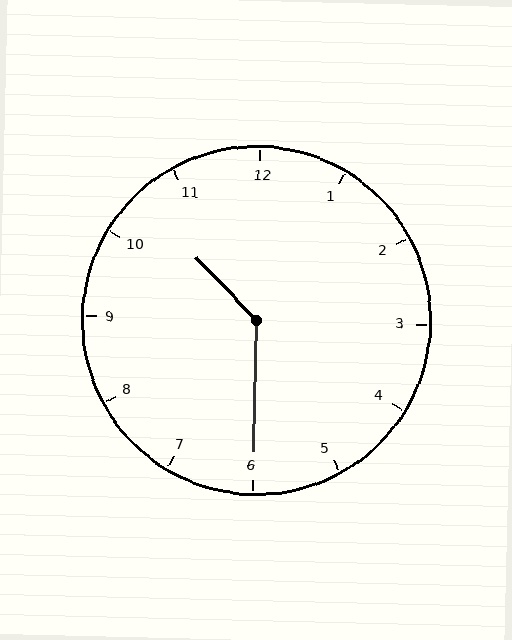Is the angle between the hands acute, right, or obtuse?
It is obtuse.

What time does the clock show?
10:30.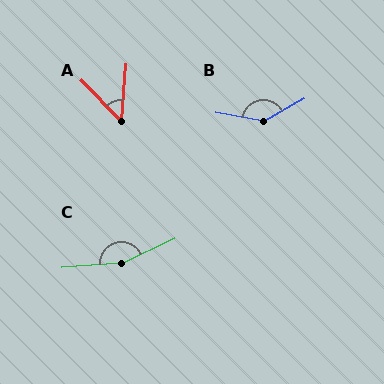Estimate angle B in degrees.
Approximately 140 degrees.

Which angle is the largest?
C, at approximately 159 degrees.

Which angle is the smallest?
A, at approximately 49 degrees.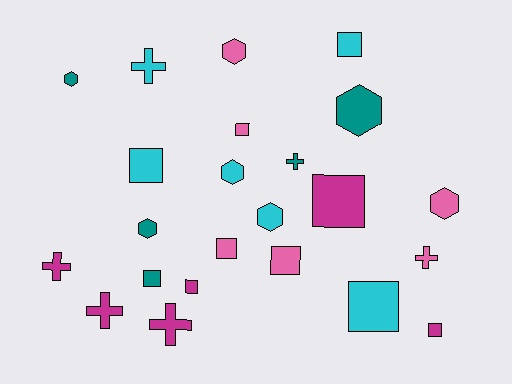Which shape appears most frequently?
Square, with 10 objects.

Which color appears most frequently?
Magenta, with 6 objects.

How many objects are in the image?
There are 23 objects.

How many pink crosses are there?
There is 1 pink cross.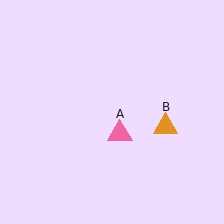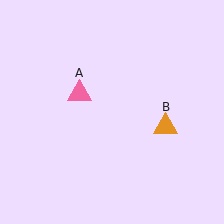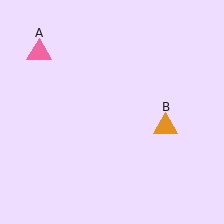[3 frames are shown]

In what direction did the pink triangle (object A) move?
The pink triangle (object A) moved up and to the left.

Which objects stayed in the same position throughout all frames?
Orange triangle (object B) remained stationary.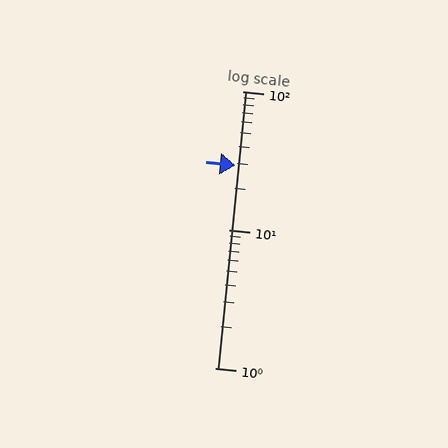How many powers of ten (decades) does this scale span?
The scale spans 2 decades, from 1 to 100.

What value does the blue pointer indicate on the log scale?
The pointer indicates approximately 29.